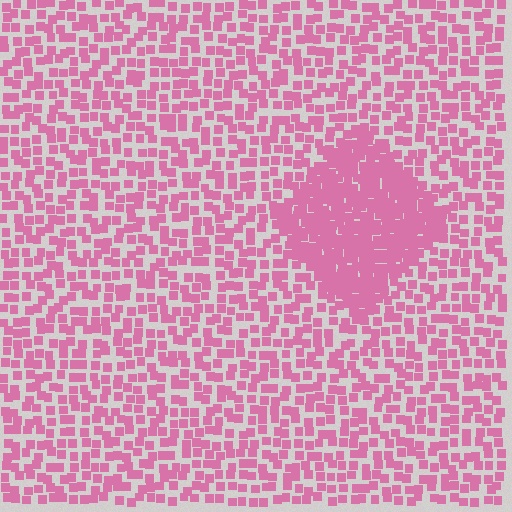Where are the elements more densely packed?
The elements are more densely packed inside the diamond boundary.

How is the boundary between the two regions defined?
The boundary is defined by a change in element density (approximately 2.3x ratio). All elements are the same color, size, and shape.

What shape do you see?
I see a diamond.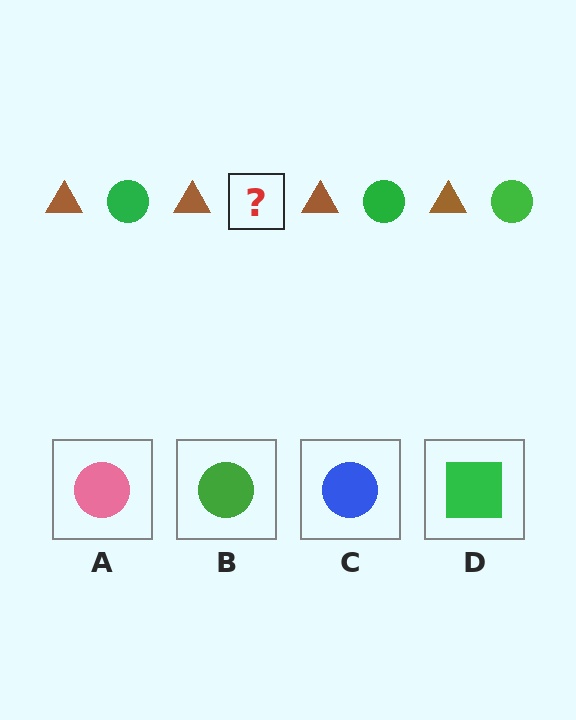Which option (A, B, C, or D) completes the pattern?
B.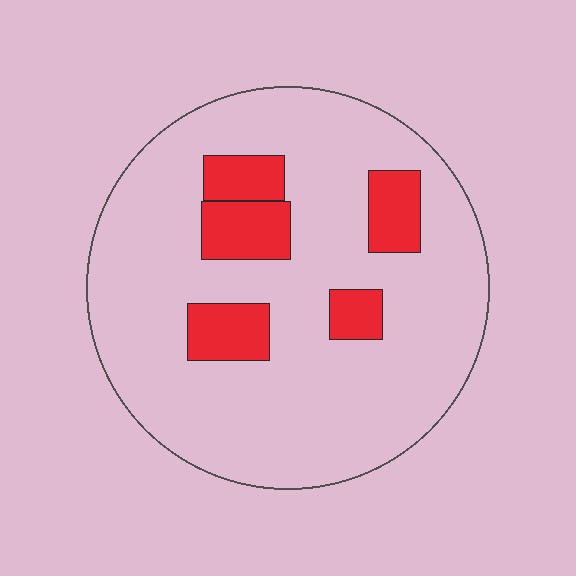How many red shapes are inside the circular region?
5.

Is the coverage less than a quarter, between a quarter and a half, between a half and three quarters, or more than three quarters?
Less than a quarter.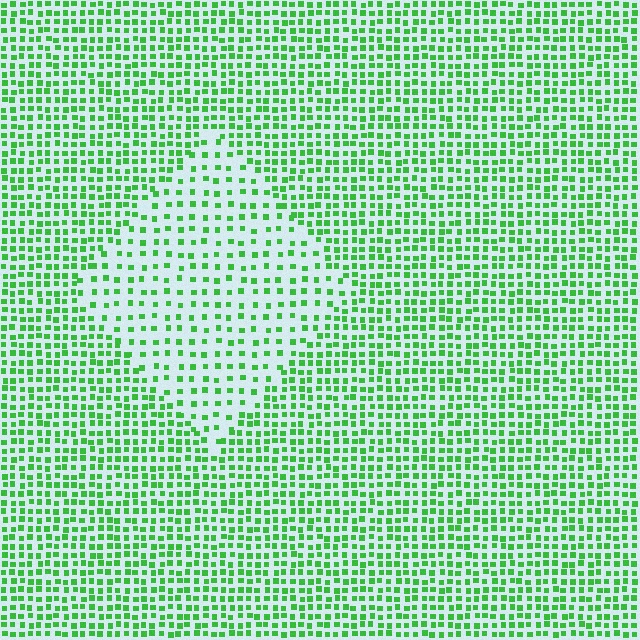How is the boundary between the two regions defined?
The boundary is defined by a change in element density (approximately 2.0x ratio). All elements are the same color, size, and shape.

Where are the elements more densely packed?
The elements are more densely packed outside the diamond boundary.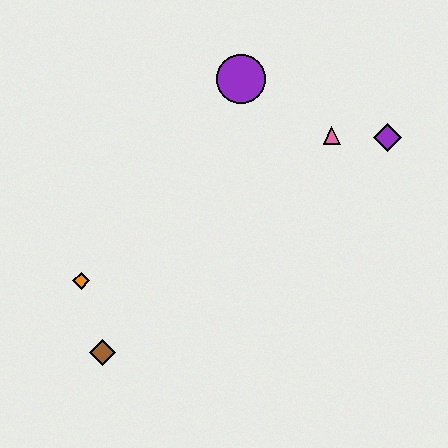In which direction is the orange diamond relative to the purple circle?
The orange diamond is below the purple circle.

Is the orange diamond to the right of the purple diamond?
No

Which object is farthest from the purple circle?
The brown diamond is farthest from the purple circle.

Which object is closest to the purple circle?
The pink triangle is closest to the purple circle.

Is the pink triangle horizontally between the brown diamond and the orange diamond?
No